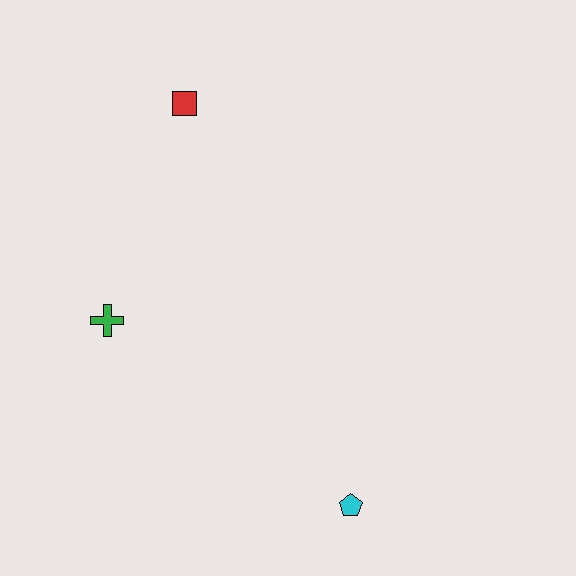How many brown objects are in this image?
There are no brown objects.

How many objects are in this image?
There are 3 objects.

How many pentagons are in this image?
There is 1 pentagon.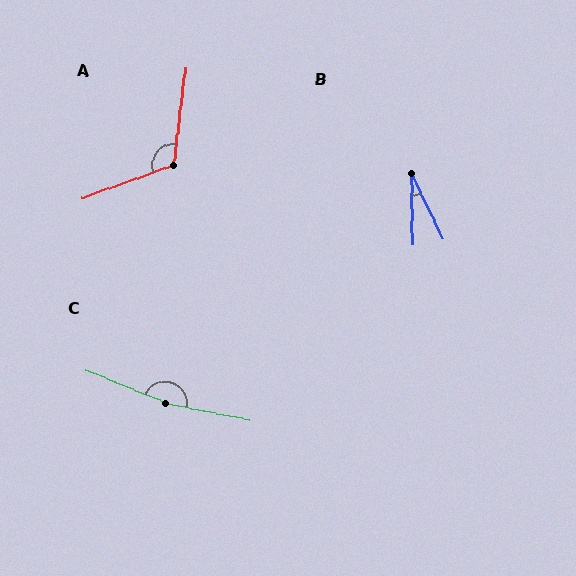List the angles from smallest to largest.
B (26°), A (117°), C (169°).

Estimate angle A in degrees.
Approximately 117 degrees.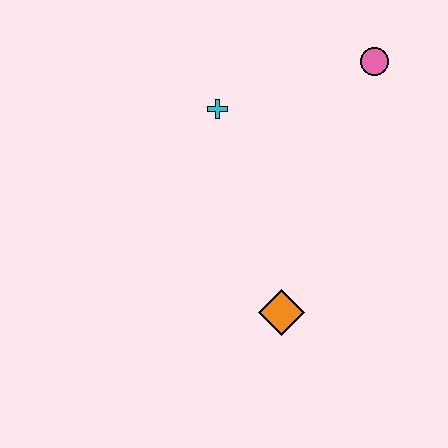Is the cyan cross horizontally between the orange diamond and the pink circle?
No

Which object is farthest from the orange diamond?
The pink circle is farthest from the orange diamond.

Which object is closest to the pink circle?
The cyan cross is closest to the pink circle.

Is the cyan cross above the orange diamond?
Yes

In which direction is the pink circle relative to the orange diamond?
The pink circle is above the orange diamond.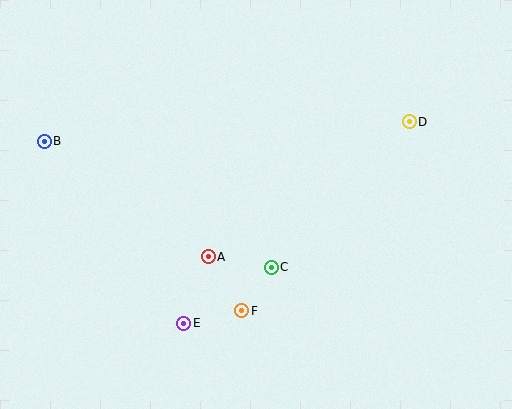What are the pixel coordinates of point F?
Point F is at (242, 311).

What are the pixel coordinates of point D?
Point D is at (409, 122).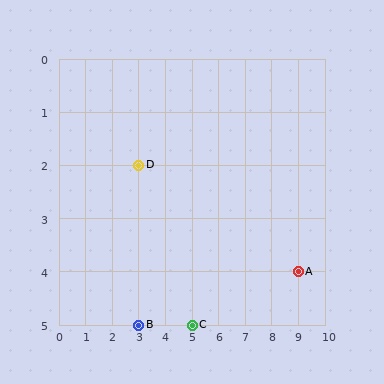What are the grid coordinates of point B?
Point B is at grid coordinates (3, 5).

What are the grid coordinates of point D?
Point D is at grid coordinates (3, 2).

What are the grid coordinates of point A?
Point A is at grid coordinates (9, 4).